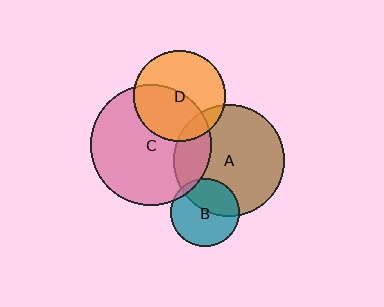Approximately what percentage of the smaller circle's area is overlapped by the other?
Approximately 45%.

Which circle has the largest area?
Circle C (pink).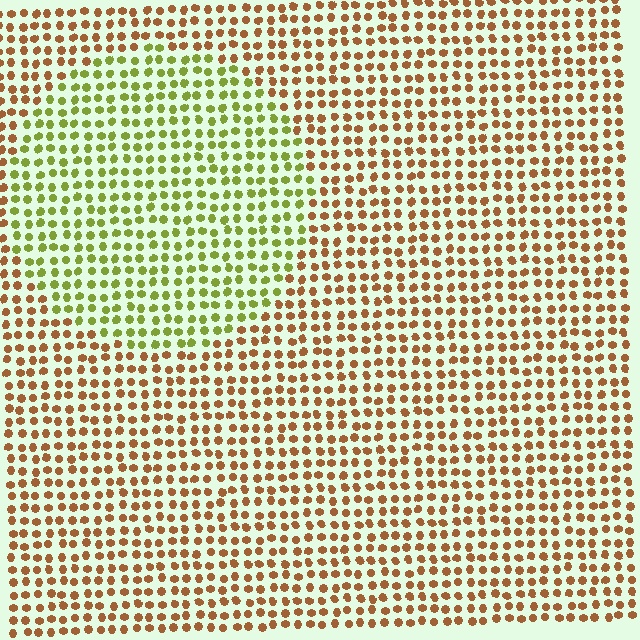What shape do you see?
I see a circle.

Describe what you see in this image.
The image is filled with small brown elements in a uniform arrangement. A circle-shaped region is visible where the elements are tinted to a slightly different hue, forming a subtle color boundary.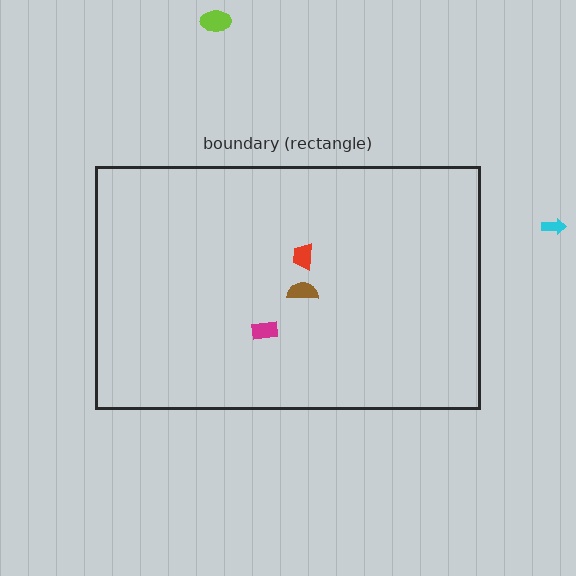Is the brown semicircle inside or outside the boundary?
Inside.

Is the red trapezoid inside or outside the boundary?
Inside.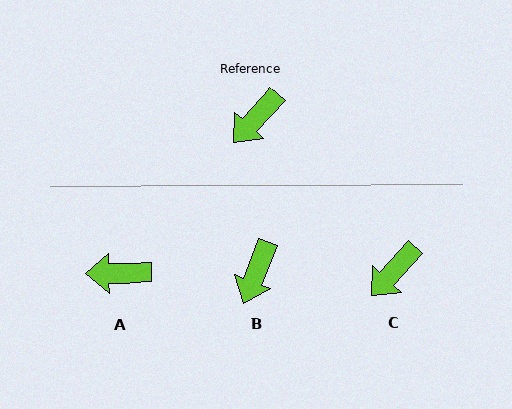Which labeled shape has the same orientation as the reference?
C.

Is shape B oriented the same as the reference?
No, it is off by about 21 degrees.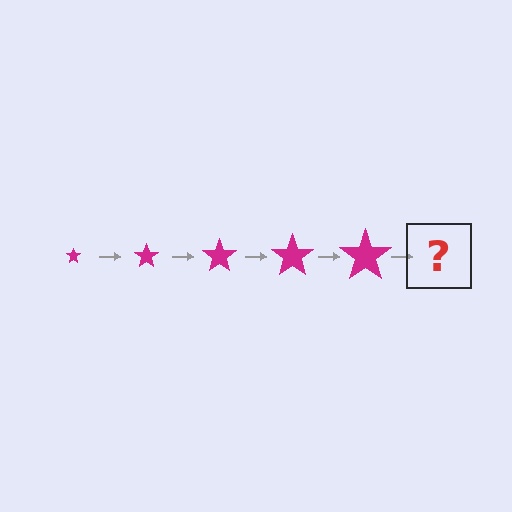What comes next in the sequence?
The next element should be a magenta star, larger than the previous one.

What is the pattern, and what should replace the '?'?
The pattern is that the star gets progressively larger each step. The '?' should be a magenta star, larger than the previous one.